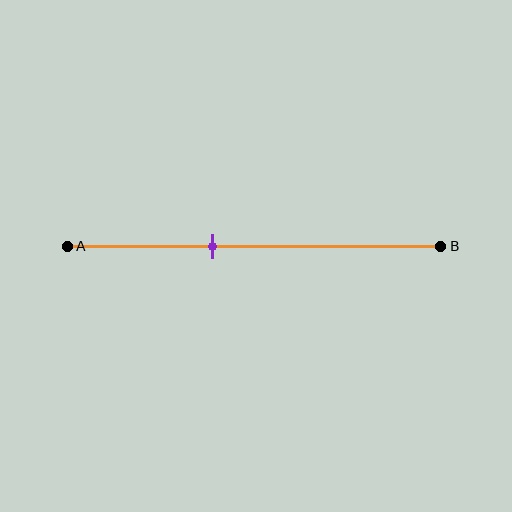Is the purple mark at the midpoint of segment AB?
No, the mark is at about 40% from A, not at the 50% midpoint.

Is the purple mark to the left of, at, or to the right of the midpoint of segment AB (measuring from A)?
The purple mark is to the left of the midpoint of segment AB.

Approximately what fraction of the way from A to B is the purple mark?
The purple mark is approximately 40% of the way from A to B.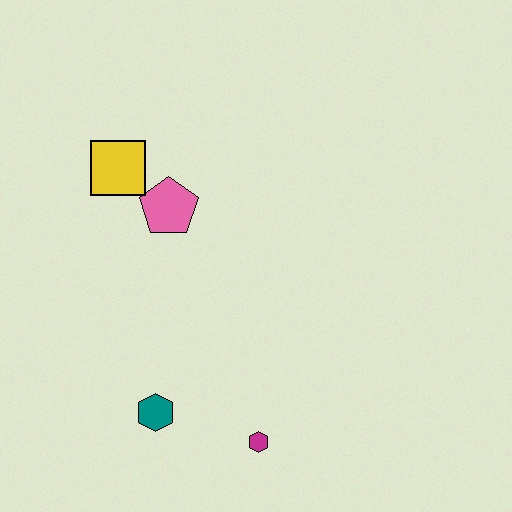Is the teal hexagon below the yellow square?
Yes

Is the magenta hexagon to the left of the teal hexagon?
No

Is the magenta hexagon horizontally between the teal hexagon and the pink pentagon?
No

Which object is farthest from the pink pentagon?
The magenta hexagon is farthest from the pink pentagon.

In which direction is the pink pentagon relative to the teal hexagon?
The pink pentagon is above the teal hexagon.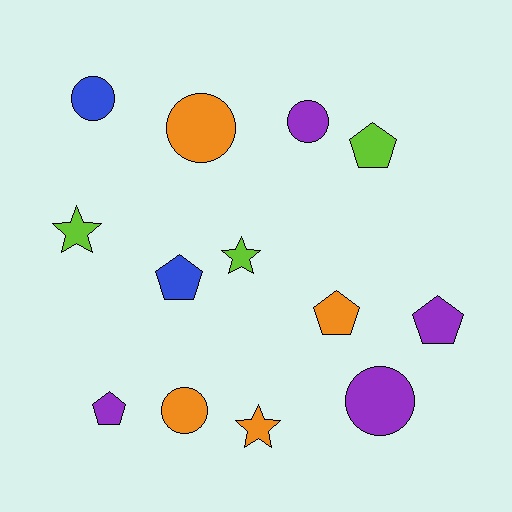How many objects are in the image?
There are 13 objects.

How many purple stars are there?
There are no purple stars.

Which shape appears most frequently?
Circle, with 5 objects.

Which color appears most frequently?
Purple, with 4 objects.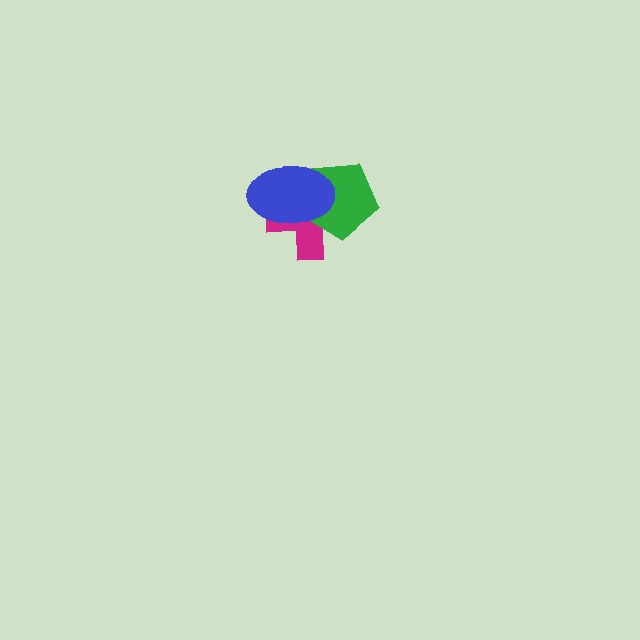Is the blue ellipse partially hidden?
No, no other shape covers it.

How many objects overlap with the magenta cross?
2 objects overlap with the magenta cross.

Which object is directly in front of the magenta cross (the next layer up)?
The green pentagon is directly in front of the magenta cross.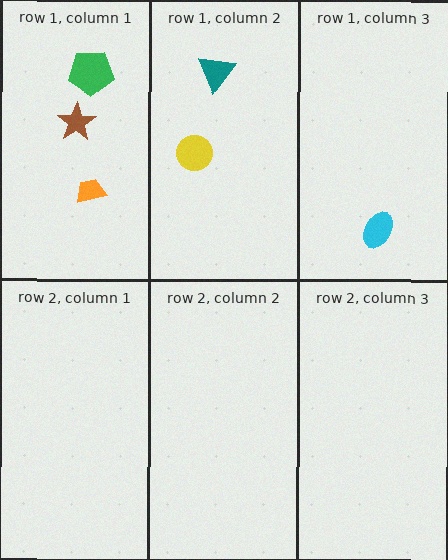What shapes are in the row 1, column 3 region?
The cyan ellipse.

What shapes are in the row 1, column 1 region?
The orange trapezoid, the brown star, the green pentagon.